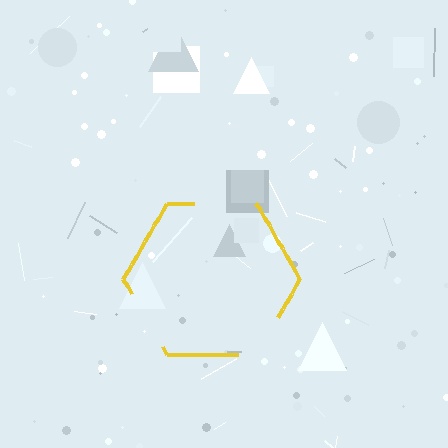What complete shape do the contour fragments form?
The contour fragments form a hexagon.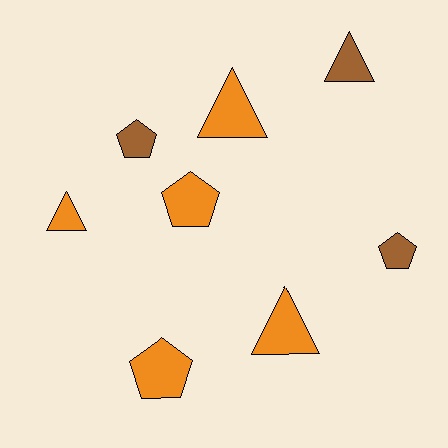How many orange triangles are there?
There are 3 orange triangles.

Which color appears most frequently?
Orange, with 5 objects.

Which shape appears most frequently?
Triangle, with 4 objects.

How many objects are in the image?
There are 8 objects.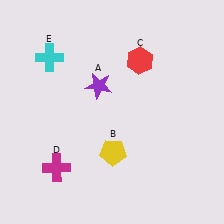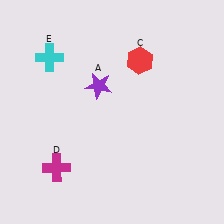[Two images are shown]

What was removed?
The yellow pentagon (B) was removed in Image 2.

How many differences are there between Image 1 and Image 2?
There is 1 difference between the two images.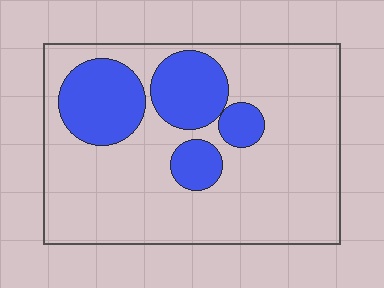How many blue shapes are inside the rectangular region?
4.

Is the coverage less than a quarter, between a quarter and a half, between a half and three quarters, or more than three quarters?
Less than a quarter.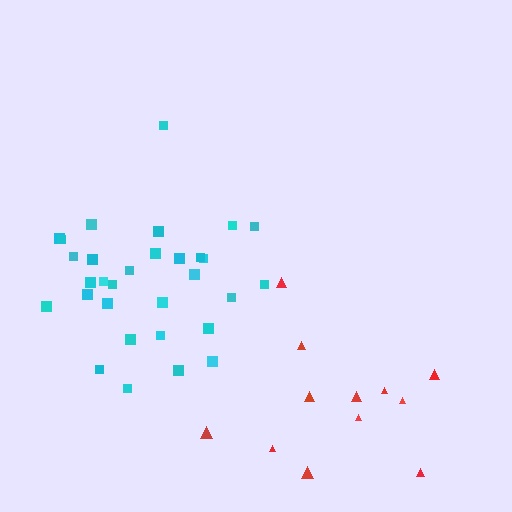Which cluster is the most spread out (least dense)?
Red.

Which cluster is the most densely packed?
Cyan.